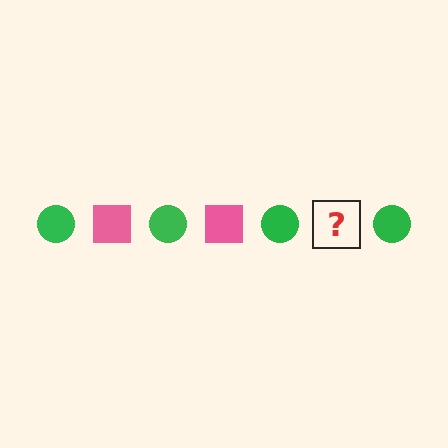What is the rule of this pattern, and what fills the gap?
The rule is that the pattern alternates between green circle and pink square. The gap should be filled with a pink square.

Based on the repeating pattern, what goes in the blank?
The blank should be a pink square.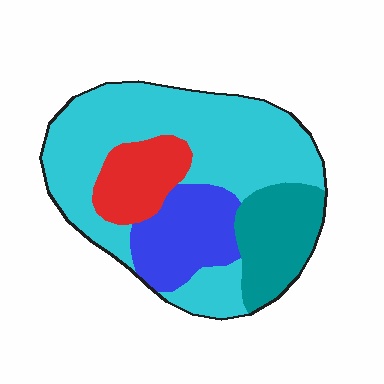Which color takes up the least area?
Red, at roughly 15%.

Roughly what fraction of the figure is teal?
Teal covers about 15% of the figure.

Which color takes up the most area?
Cyan, at roughly 55%.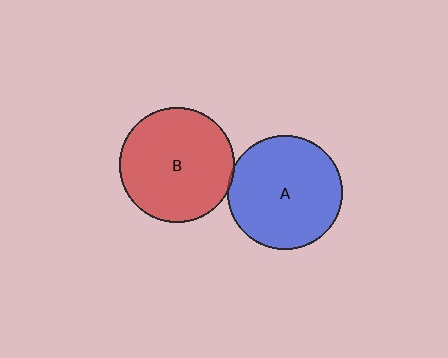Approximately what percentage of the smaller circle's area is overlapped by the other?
Approximately 5%.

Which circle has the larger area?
Circle B (red).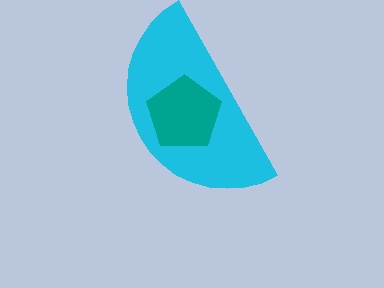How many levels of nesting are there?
2.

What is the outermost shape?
The cyan semicircle.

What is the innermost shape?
The teal pentagon.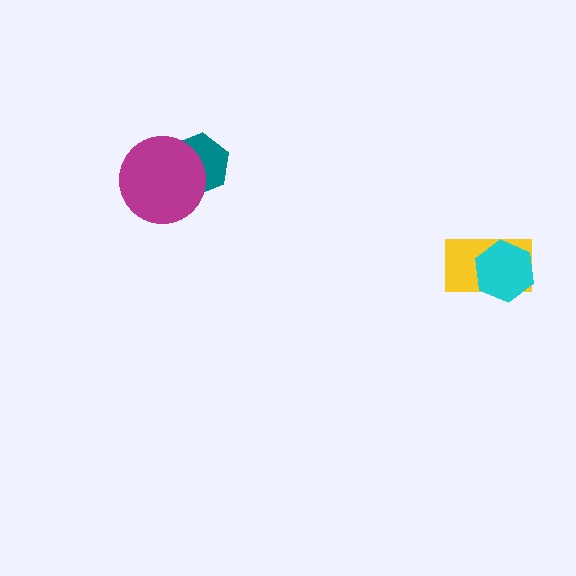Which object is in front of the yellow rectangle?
The cyan hexagon is in front of the yellow rectangle.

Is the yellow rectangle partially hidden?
Yes, it is partially covered by another shape.